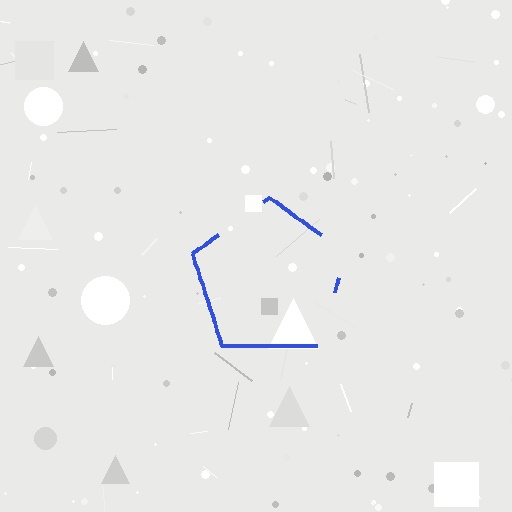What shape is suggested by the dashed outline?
The dashed outline suggests a pentagon.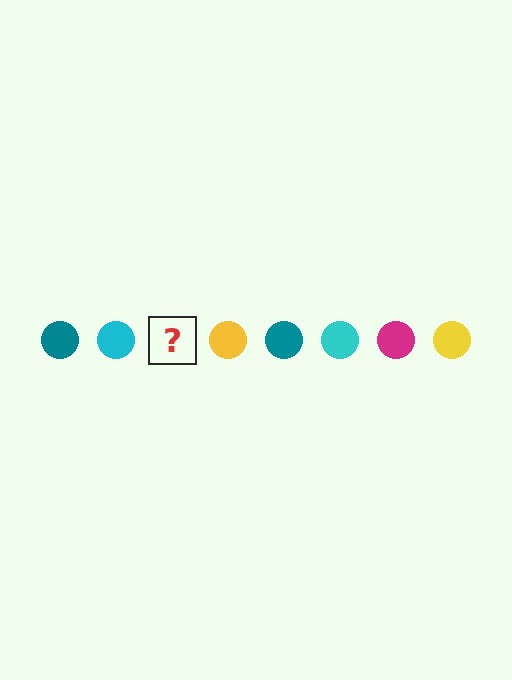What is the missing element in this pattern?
The missing element is a magenta circle.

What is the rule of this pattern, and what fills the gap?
The rule is that the pattern cycles through teal, cyan, magenta, yellow circles. The gap should be filled with a magenta circle.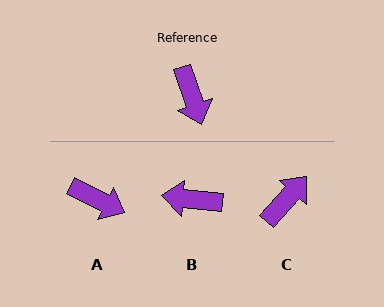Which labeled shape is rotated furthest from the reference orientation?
C, about 119 degrees away.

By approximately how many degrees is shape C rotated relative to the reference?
Approximately 119 degrees counter-clockwise.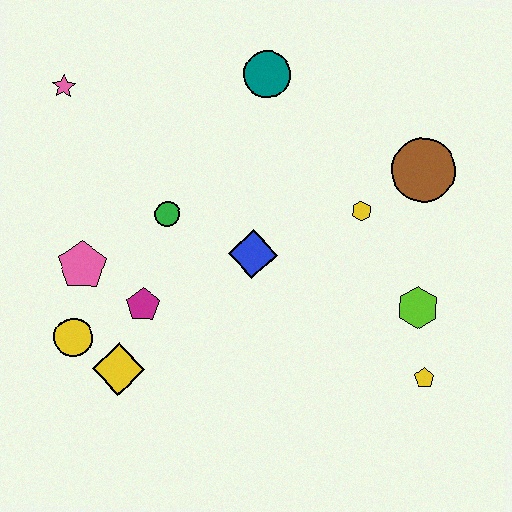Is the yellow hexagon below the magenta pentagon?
No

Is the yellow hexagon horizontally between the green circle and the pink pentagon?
No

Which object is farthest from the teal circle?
The yellow pentagon is farthest from the teal circle.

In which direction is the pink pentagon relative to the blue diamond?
The pink pentagon is to the left of the blue diamond.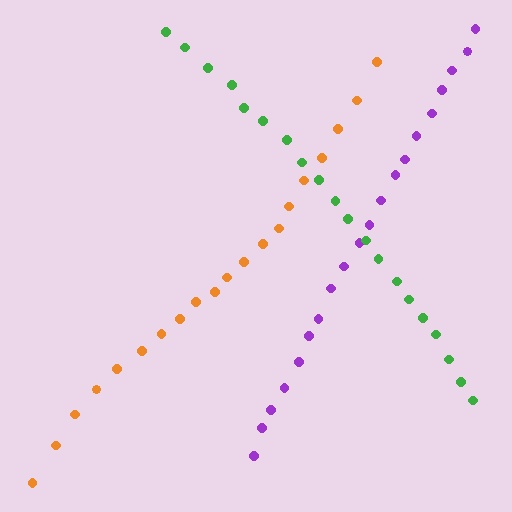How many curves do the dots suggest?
There are 3 distinct paths.